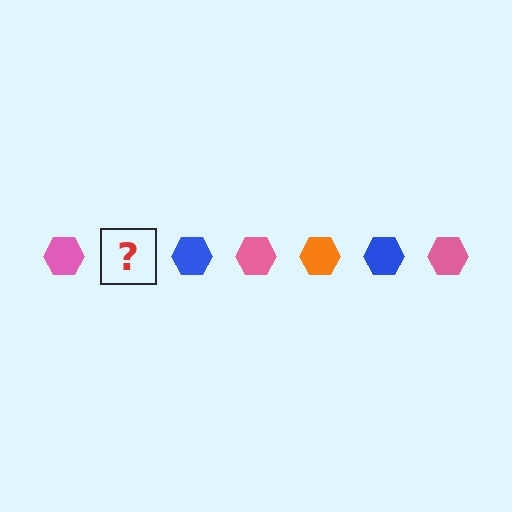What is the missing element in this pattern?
The missing element is an orange hexagon.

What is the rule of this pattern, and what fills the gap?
The rule is that the pattern cycles through pink, orange, blue hexagons. The gap should be filled with an orange hexagon.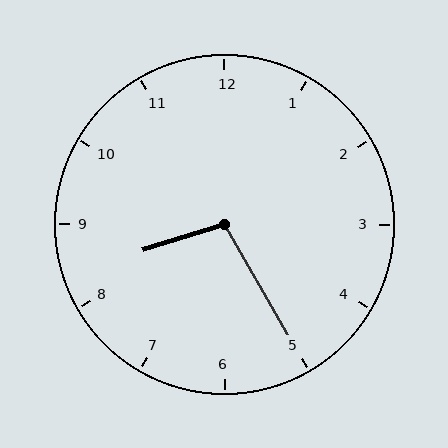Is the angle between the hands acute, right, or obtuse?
It is obtuse.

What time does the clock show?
8:25.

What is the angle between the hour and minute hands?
Approximately 102 degrees.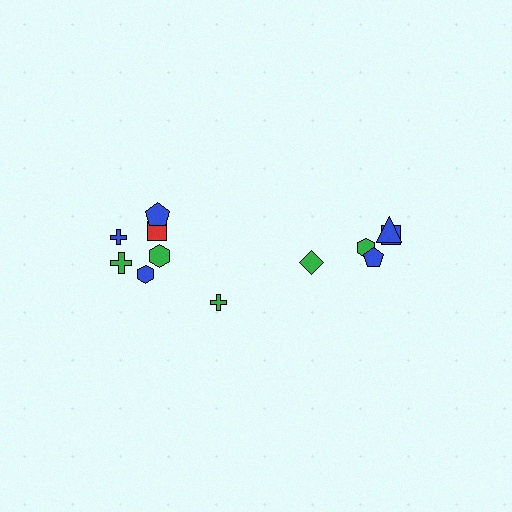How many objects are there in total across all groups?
There are 12 objects.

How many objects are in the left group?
There are 7 objects.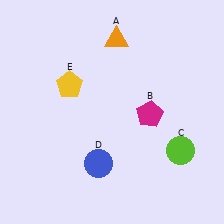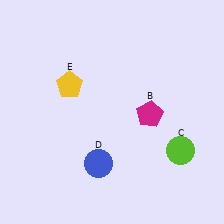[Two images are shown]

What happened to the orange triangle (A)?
The orange triangle (A) was removed in Image 2. It was in the top-right area of Image 1.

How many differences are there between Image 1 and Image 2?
There is 1 difference between the two images.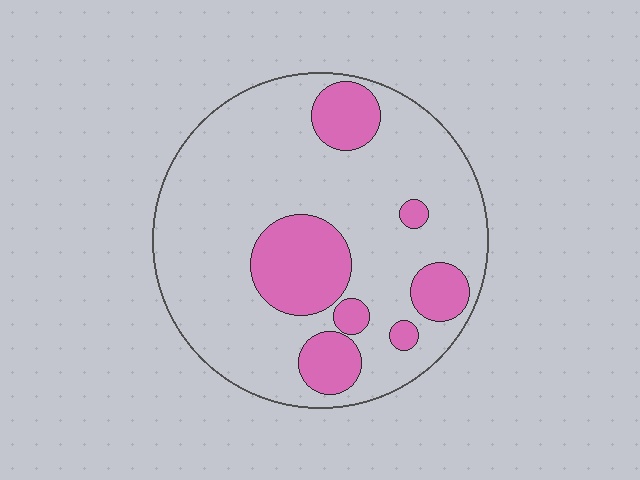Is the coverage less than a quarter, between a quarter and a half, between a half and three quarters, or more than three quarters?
Less than a quarter.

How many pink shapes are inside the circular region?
7.